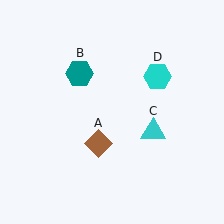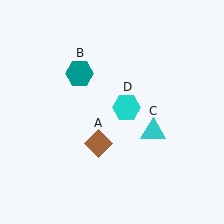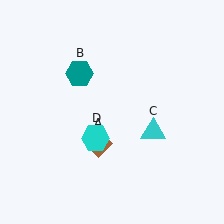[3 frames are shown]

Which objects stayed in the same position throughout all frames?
Brown diamond (object A) and teal hexagon (object B) and cyan triangle (object C) remained stationary.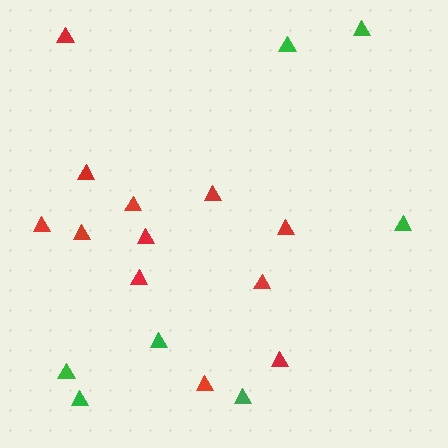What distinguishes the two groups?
There are 2 groups: one group of red triangles (12) and one group of green triangles (7).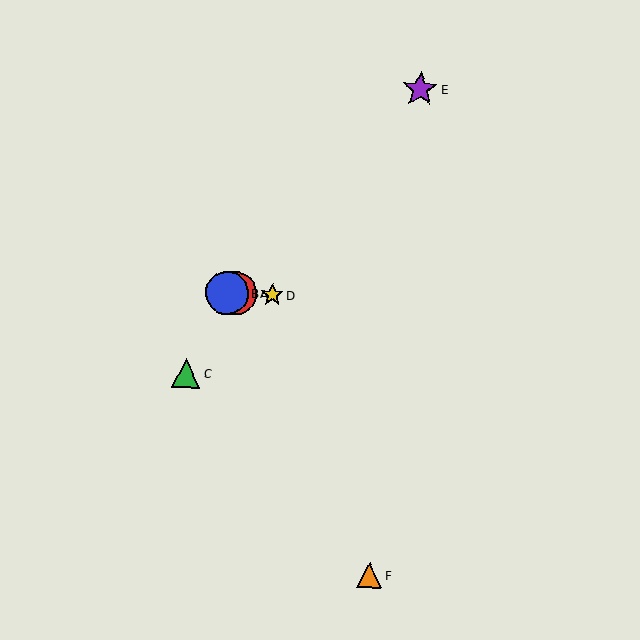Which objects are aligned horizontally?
Objects A, B, D are aligned horizontally.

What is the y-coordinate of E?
Object E is at y≈89.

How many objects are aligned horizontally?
3 objects (A, B, D) are aligned horizontally.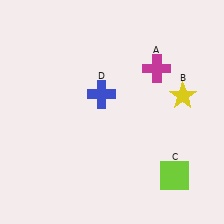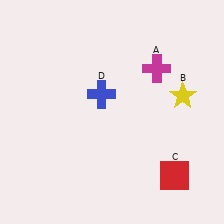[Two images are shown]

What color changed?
The square (C) changed from lime in Image 1 to red in Image 2.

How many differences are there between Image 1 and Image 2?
There is 1 difference between the two images.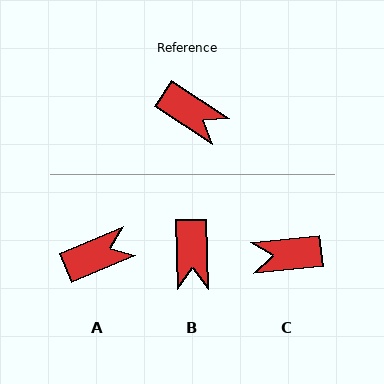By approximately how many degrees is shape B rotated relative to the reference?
Approximately 56 degrees clockwise.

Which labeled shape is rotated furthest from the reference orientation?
C, about 141 degrees away.